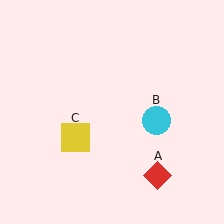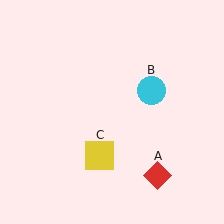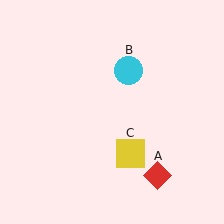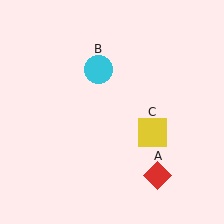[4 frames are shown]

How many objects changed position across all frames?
2 objects changed position: cyan circle (object B), yellow square (object C).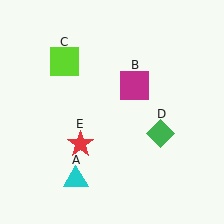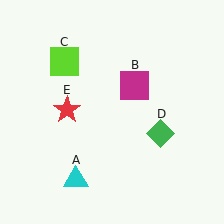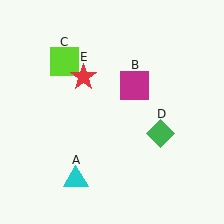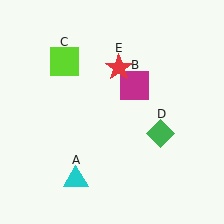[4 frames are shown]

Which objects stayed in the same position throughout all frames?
Cyan triangle (object A) and magenta square (object B) and lime square (object C) and green diamond (object D) remained stationary.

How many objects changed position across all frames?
1 object changed position: red star (object E).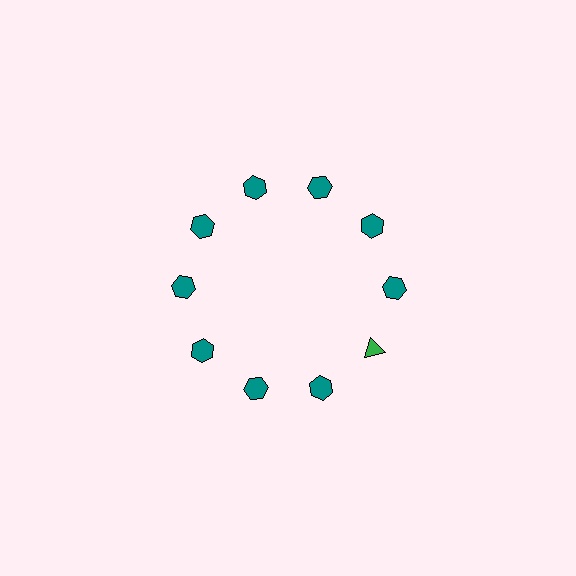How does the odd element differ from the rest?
It differs in both color (green instead of teal) and shape (triangle instead of hexagon).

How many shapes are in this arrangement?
There are 10 shapes arranged in a ring pattern.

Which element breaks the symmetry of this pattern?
The green triangle at roughly the 4 o'clock position breaks the symmetry. All other shapes are teal hexagons.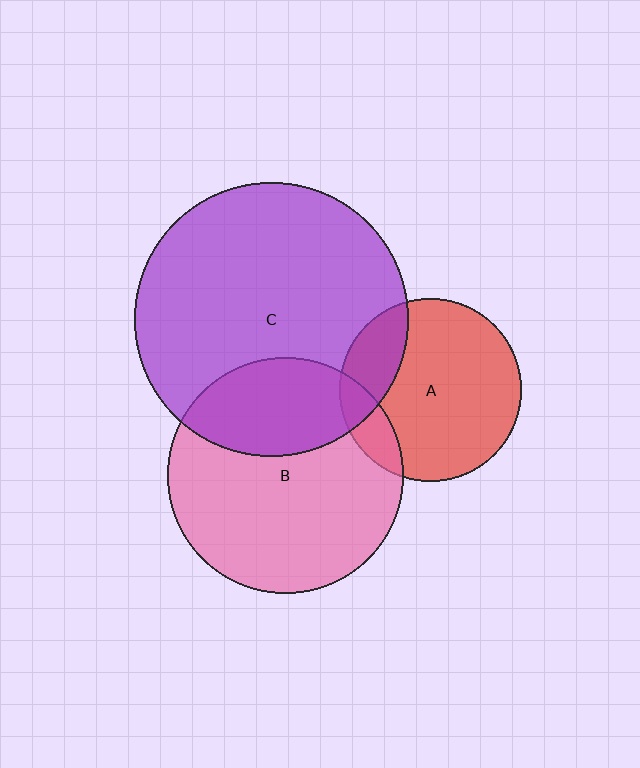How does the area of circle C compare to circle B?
Approximately 1.4 times.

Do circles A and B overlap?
Yes.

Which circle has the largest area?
Circle C (purple).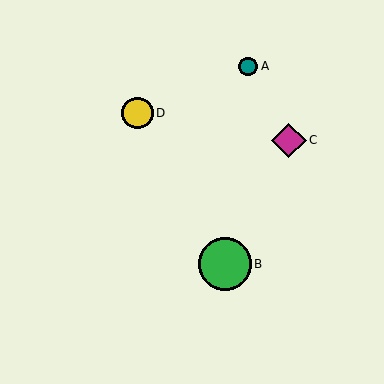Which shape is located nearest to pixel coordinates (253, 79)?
The teal circle (labeled A) at (248, 67) is nearest to that location.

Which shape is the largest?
The green circle (labeled B) is the largest.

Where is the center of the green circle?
The center of the green circle is at (225, 264).